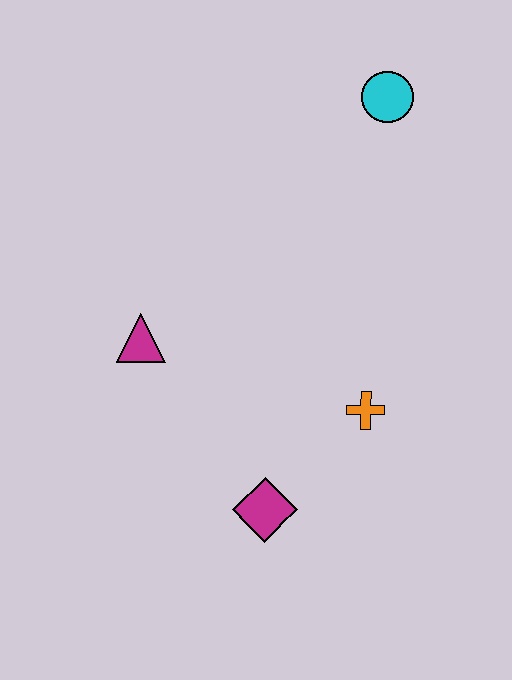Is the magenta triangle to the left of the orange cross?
Yes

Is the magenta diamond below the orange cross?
Yes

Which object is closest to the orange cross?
The magenta diamond is closest to the orange cross.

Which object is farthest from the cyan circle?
The magenta diamond is farthest from the cyan circle.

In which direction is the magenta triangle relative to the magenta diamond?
The magenta triangle is above the magenta diamond.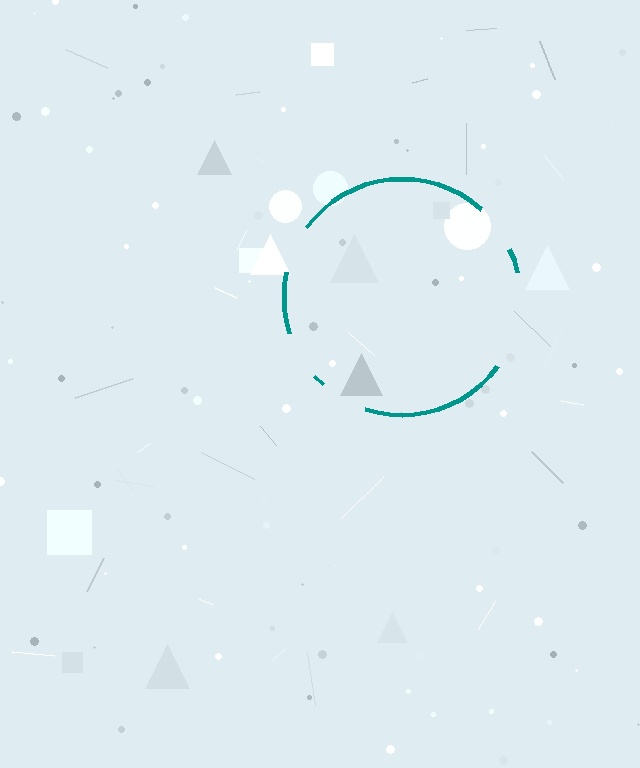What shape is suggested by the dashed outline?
The dashed outline suggests a circle.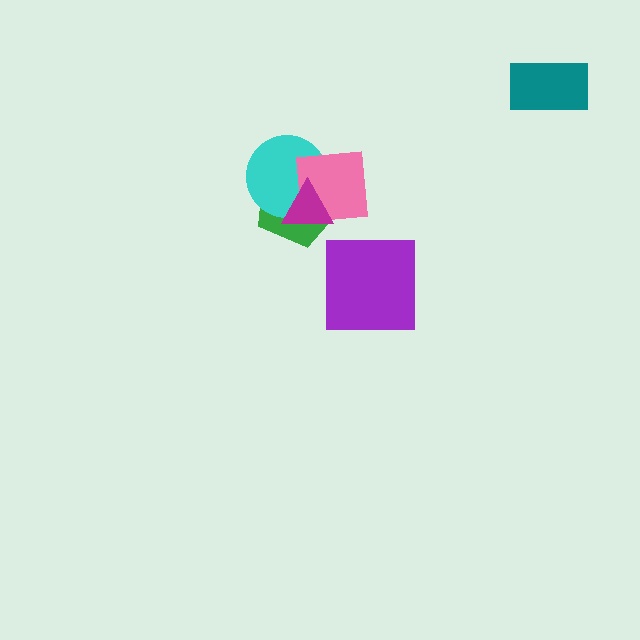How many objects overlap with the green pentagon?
3 objects overlap with the green pentagon.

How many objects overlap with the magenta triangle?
3 objects overlap with the magenta triangle.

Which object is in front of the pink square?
The magenta triangle is in front of the pink square.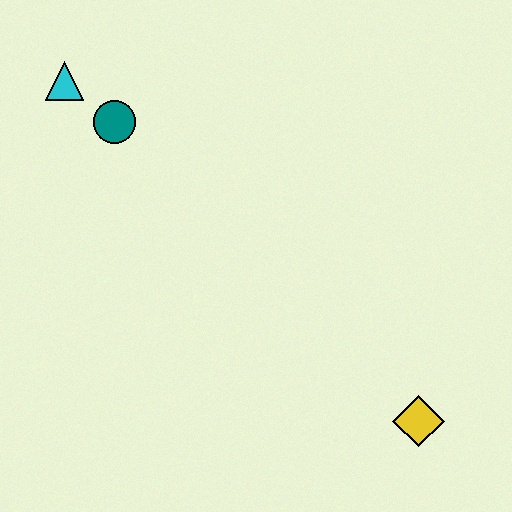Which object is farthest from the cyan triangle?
The yellow diamond is farthest from the cyan triangle.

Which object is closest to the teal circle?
The cyan triangle is closest to the teal circle.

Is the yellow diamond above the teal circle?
No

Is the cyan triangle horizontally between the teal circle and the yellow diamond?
No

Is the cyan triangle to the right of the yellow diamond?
No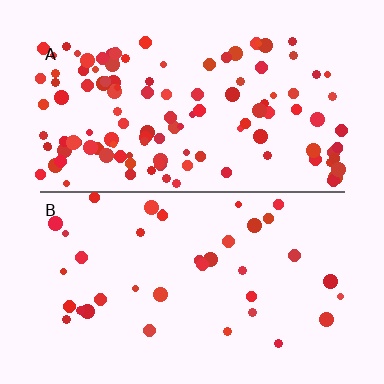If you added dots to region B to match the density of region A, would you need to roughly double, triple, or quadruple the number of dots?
Approximately triple.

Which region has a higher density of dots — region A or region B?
A (the top).